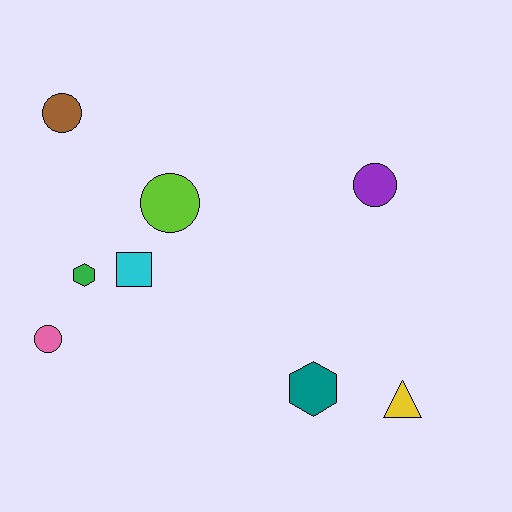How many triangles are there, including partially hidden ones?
There is 1 triangle.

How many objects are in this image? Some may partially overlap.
There are 8 objects.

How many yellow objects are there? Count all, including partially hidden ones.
There is 1 yellow object.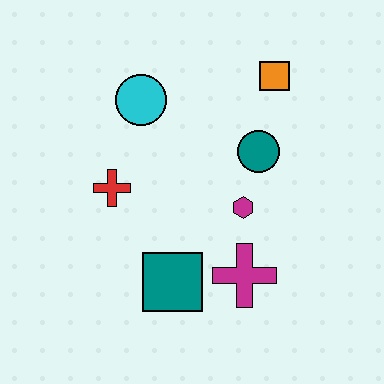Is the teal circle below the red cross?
No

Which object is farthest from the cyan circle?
The magenta cross is farthest from the cyan circle.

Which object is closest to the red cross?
The cyan circle is closest to the red cross.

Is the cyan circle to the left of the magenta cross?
Yes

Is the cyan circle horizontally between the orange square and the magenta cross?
No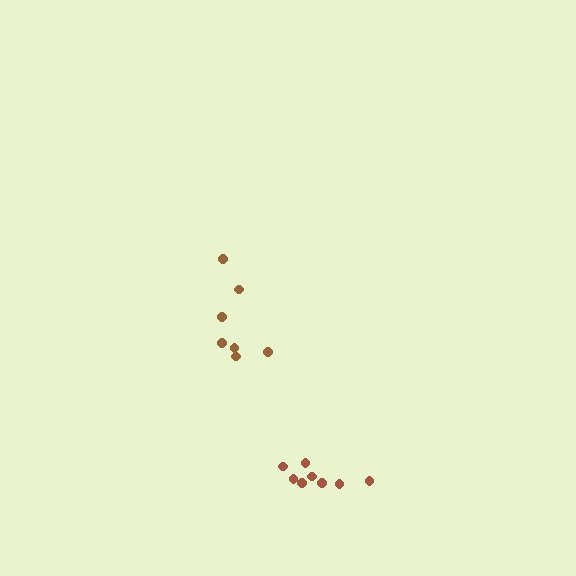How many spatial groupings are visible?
There are 2 spatial groupings.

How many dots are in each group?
Group 1: 7 dots, Group 2: 8 dots (15 total).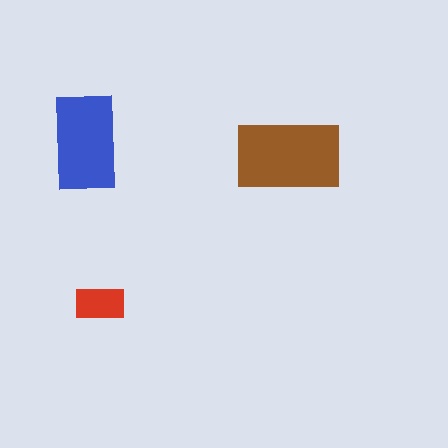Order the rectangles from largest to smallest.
the brown one, the blue one, the red one.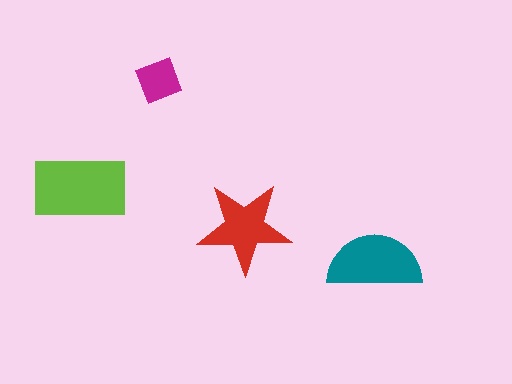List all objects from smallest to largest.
The magenta diamond, the red star, the teal semicircle, the lime rectangle.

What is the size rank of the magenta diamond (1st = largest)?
4th.